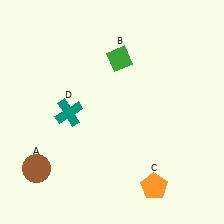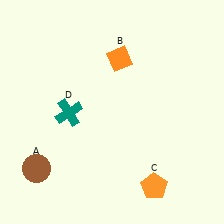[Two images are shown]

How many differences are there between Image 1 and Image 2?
There is 1 difference between the two images.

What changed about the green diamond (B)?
In Image 1, B is green. In Image 2, it changed to orange.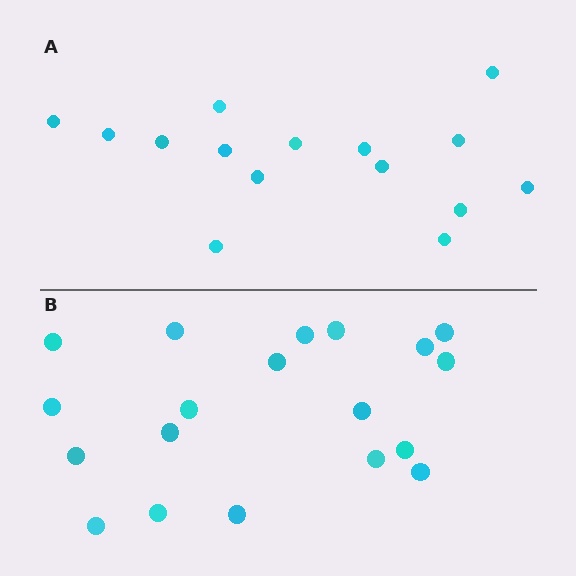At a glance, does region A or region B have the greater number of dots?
Region B (the bottom region) has more dots.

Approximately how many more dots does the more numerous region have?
Region B has about 4 more dots than region A.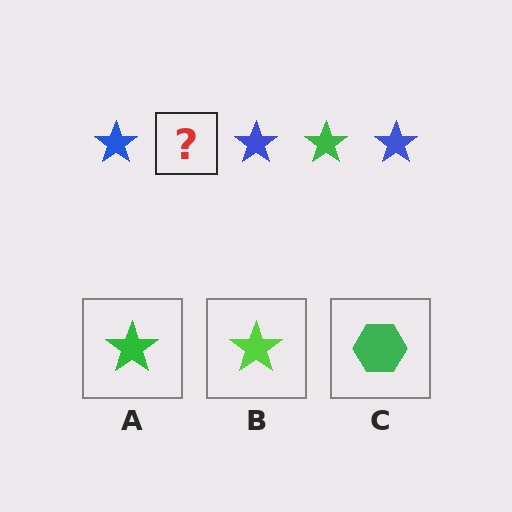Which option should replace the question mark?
Option A.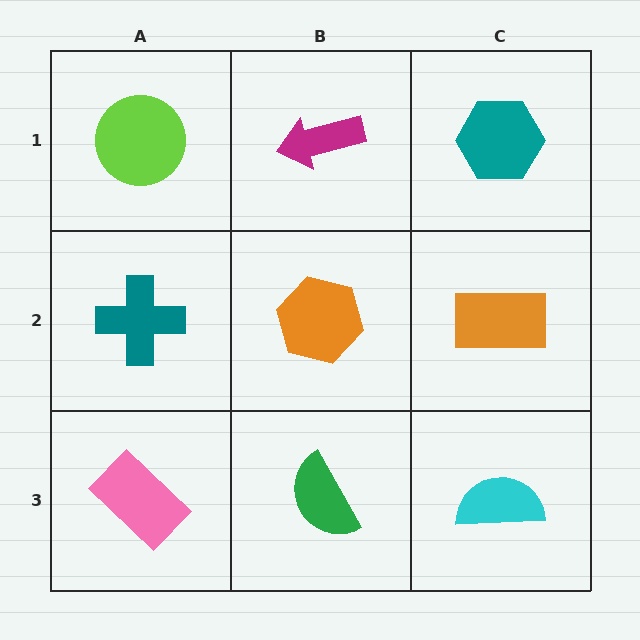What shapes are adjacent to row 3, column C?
An orange rectangle (row 2, column C), a green semicircle (row 3, column B).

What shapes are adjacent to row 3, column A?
A teal cross (row 2, column A), a green semicircle (row 3, column B).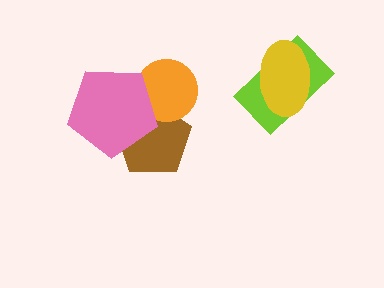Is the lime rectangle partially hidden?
Yes, it is partially covered by another shape.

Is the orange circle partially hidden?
Yes, it is partially covered by another shape.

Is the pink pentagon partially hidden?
No, no other shape covers it.